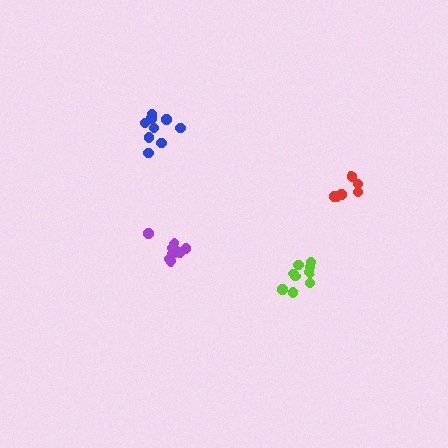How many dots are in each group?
Group 1: 9 dots, Group 2: 9 dots, Group 3: 10 dots, Group 4: 6 dots (34 total).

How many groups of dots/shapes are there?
There are 4 groups.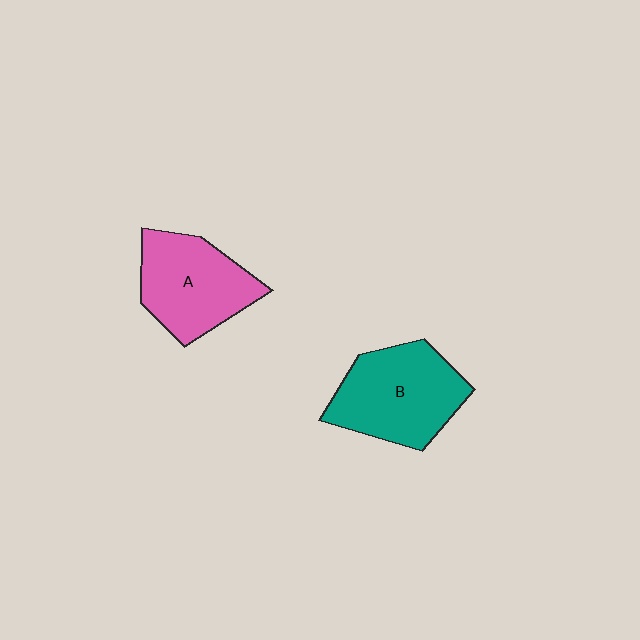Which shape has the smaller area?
Shape A (pink).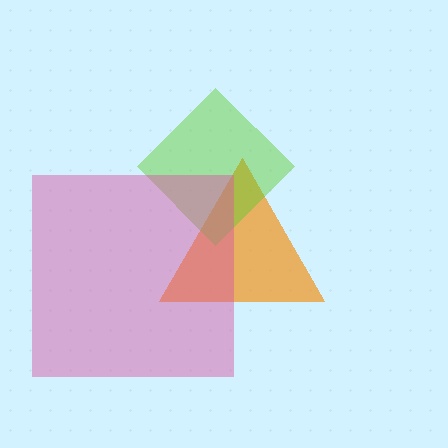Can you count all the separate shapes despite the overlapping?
Yes, there are 3 separate shapes.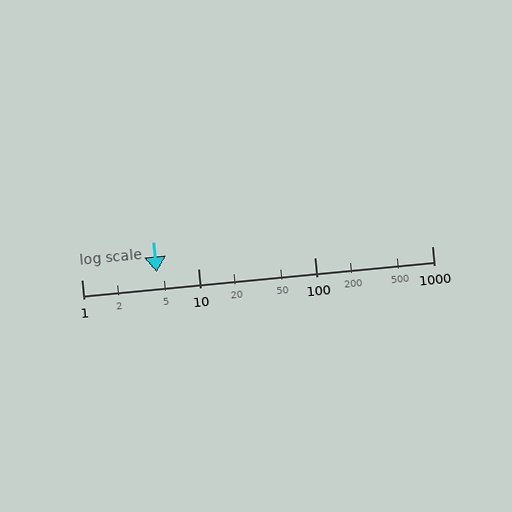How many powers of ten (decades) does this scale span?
The scale spans 3 decades, from 1 to 1000.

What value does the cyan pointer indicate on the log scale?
The pointer indicates approximately 4.4.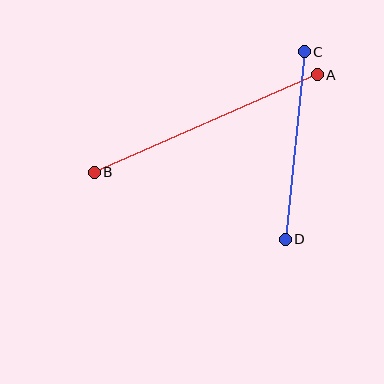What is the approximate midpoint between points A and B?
The midpoint is at approximately (206, 123) pixels.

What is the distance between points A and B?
The distance is approximately 243 pixels.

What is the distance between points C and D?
The distance is approximately 189 pixels.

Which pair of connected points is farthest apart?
Points A and B are farthest apart.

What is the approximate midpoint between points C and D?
The midpoint is at approximately (295, 146) pixels.